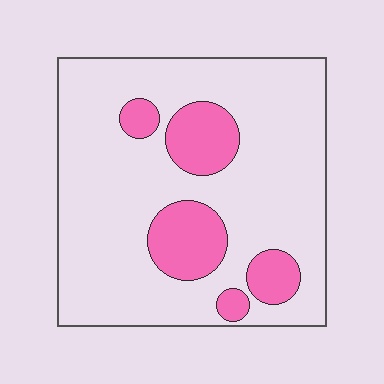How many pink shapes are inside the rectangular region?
5.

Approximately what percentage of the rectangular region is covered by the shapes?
Approximately 20%.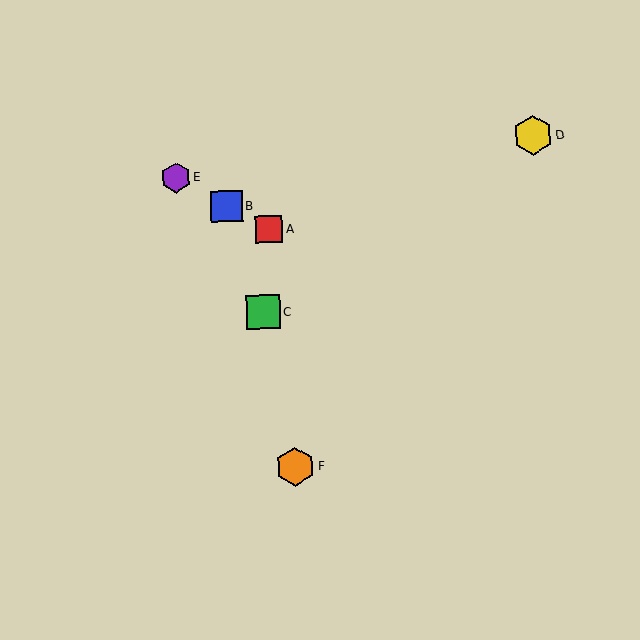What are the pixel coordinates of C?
Object C is at (263, 312).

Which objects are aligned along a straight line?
Objects A, B, E are aligned along a straight line.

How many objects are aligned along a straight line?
3 objects (A, B, E) are aligned along a straight line.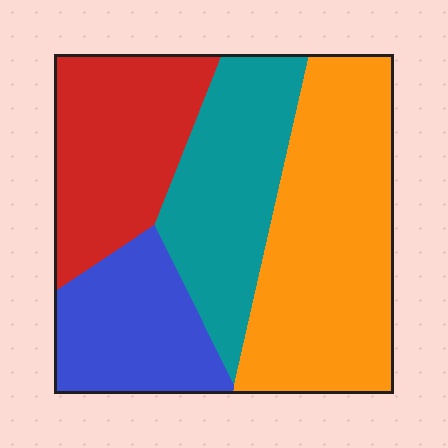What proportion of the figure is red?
Red covers 23% of the figure.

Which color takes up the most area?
Orange, at roughly 35%.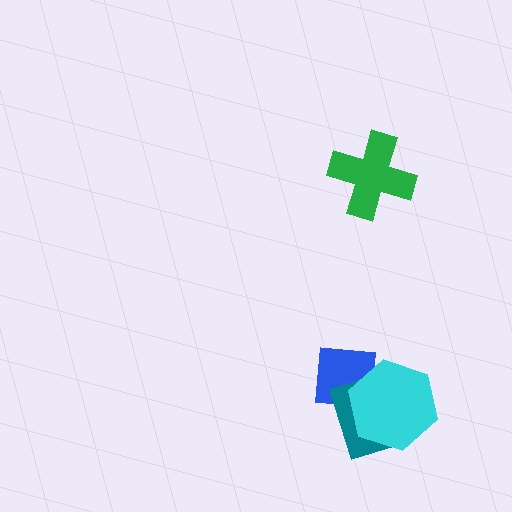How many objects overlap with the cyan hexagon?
2 objects overlap with the cyan hexagon.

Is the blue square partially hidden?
Yes, it is partially covered by another shape.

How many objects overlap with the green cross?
0 objects overlap with the green cross.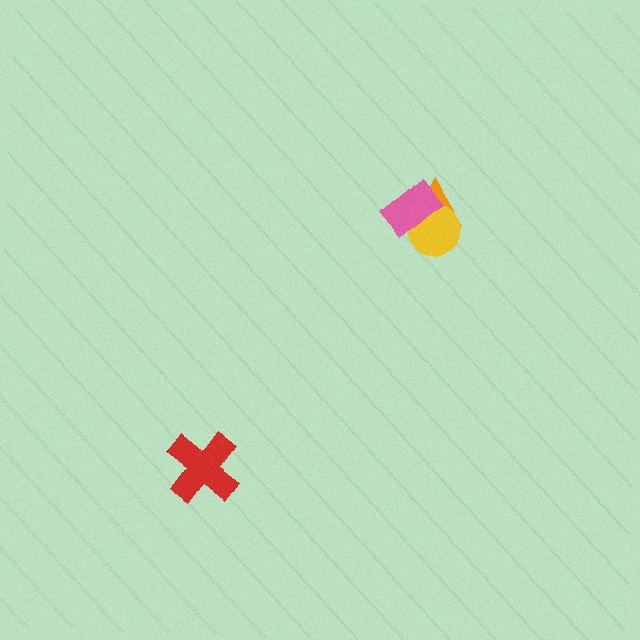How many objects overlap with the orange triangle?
2 objects overlap with the orange triangle.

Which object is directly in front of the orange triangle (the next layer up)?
The yellow circle is directly in front of the orange triangle.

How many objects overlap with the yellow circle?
2 objects overlap with the yellow circle.